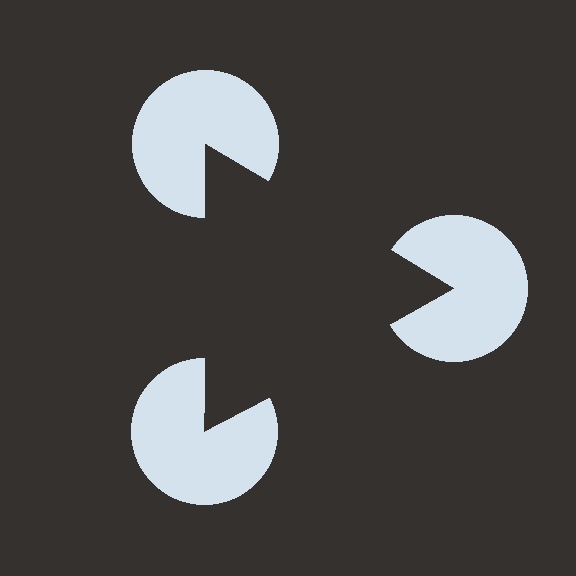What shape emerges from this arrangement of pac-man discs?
An illusory triangle — its edges are inferred from the aligned wedge cuts in the pac-man discs, not physically drawn.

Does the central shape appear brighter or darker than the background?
It typically appears slightly darker than the background, even though no actual brightness change is drawn.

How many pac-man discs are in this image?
There are 3 — one at each vertex of the illusory triangle.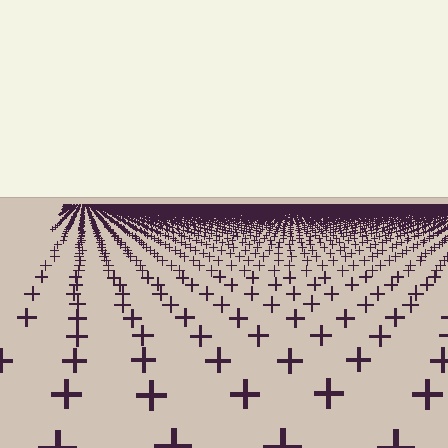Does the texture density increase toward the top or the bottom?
Density increases toward the top.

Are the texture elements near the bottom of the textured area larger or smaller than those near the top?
Larger. Near the bottom, elements are closer to the viewer and appear at a bigger on-screen size.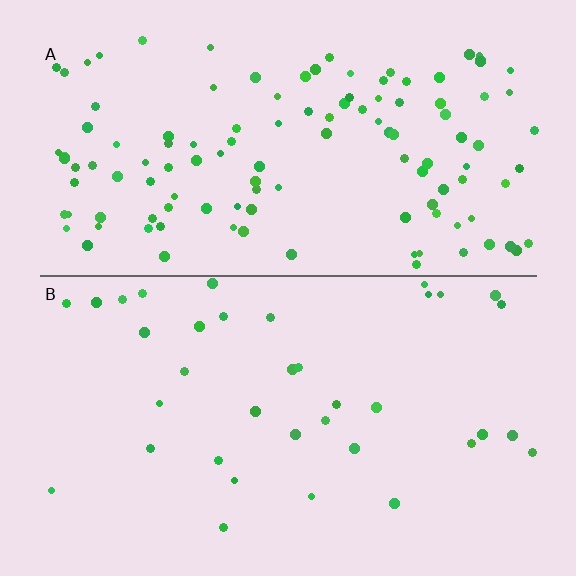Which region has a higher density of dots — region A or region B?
A (the top).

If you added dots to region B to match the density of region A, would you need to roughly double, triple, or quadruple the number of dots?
Approximately triple.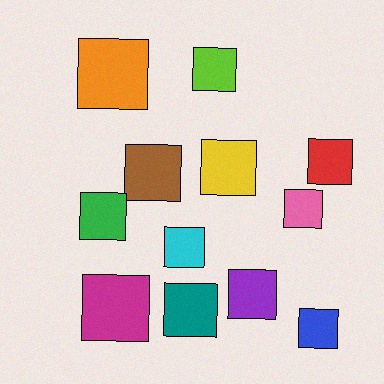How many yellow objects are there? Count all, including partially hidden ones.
There is 1 yellow object.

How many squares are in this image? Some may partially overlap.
There are 12 squares.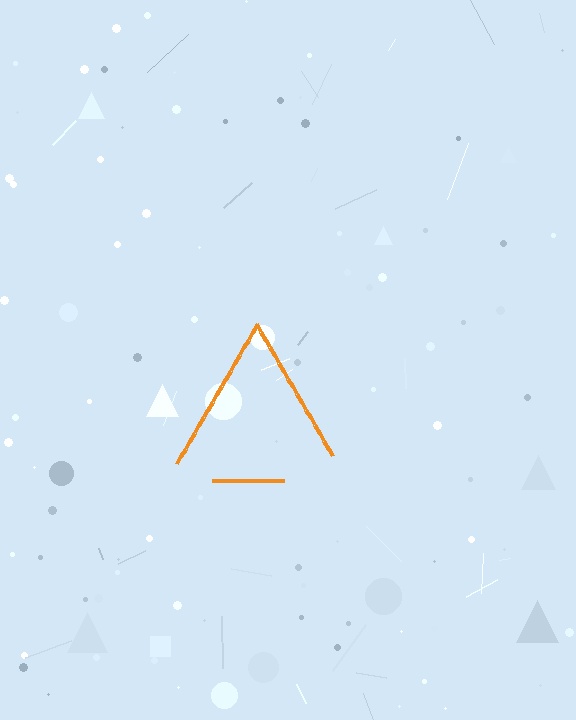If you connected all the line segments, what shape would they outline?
They would outline a triangle.